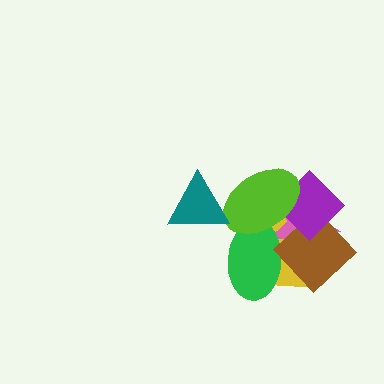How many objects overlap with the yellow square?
5 objects overlap with the yellow square.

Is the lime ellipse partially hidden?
Yes, it is partially covered by another shape.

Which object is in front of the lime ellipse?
The teal triangle is in front of the lime ellipse.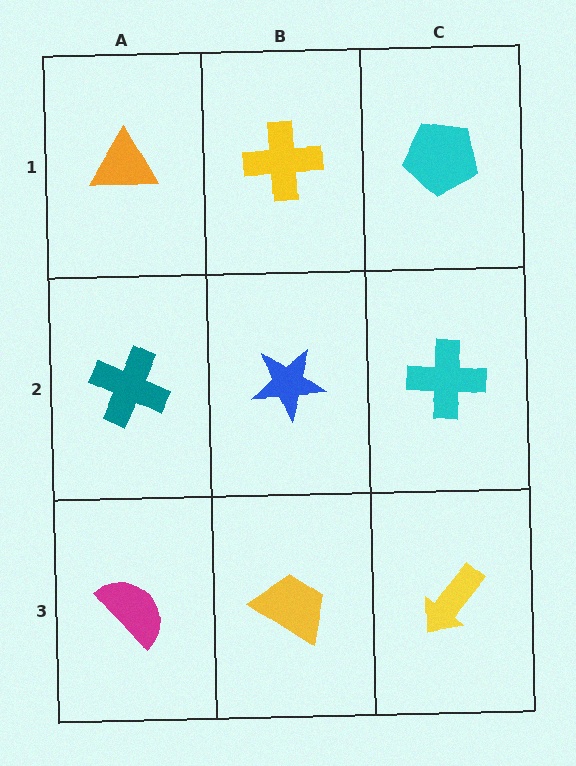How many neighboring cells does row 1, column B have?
3.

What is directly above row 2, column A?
An orange triangle.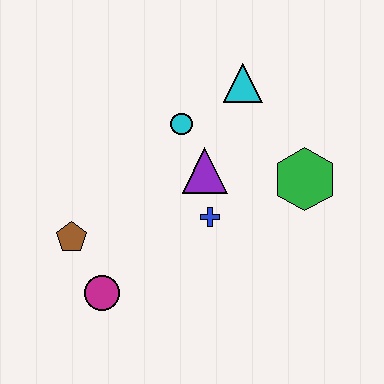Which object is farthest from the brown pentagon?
The green hexagon is farthest from the brown pentagon.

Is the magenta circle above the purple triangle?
No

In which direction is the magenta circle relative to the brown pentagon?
The magenta circle is below the brown pentagon.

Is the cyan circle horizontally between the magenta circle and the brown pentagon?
No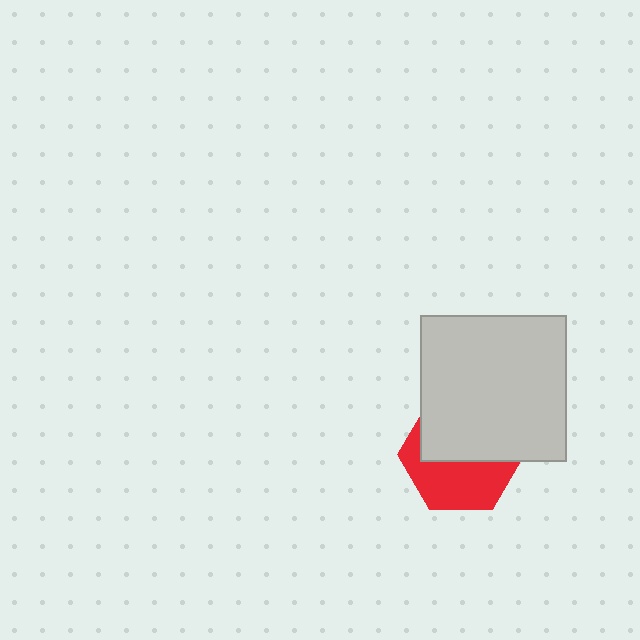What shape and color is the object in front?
The object in front is a light gray square.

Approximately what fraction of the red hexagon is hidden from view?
Roughly 53% of the red hexagon is hidden behind the light gray square.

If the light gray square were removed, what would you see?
You would see the complete red hexagon.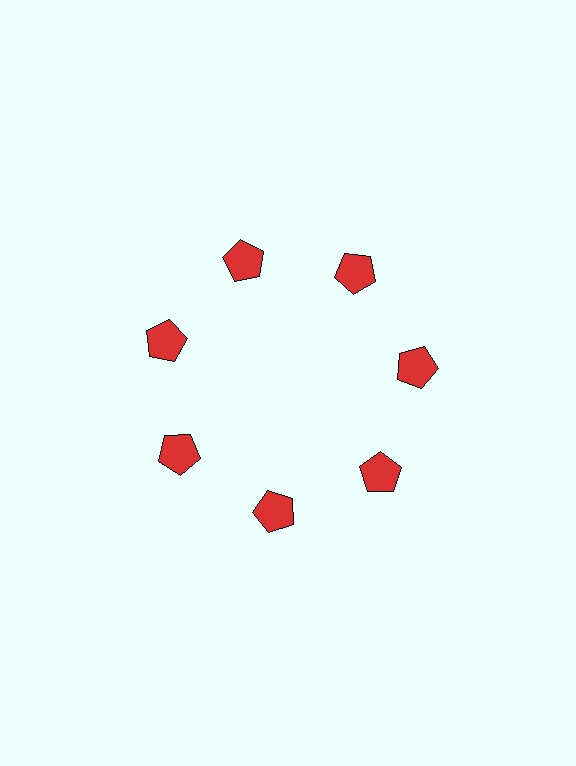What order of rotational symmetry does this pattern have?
This pattern has 7-fold rotational symmetry.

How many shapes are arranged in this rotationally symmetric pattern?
There are 7 shapes, arranged in 7 groups of 1.